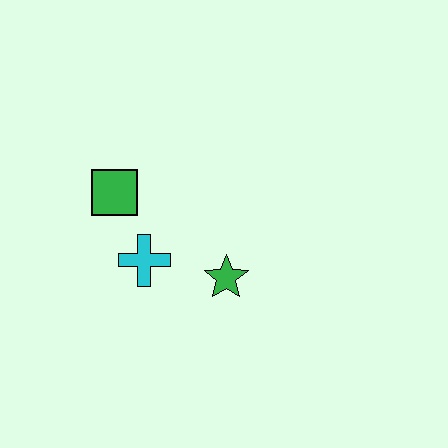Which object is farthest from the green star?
The green square is farthest from the green star.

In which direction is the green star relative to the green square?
The green star is to the right of the green square.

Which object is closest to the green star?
The cyan cross is closest to the green star.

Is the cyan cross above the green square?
No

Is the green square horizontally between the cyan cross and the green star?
No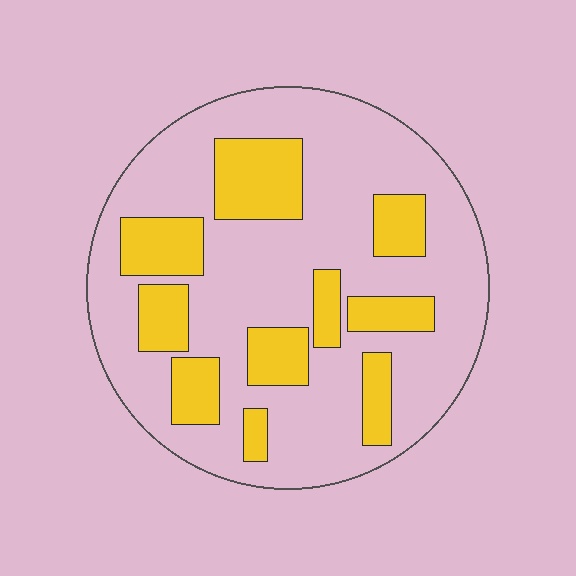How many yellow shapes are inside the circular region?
10.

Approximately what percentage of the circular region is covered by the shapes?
Approximately 30%.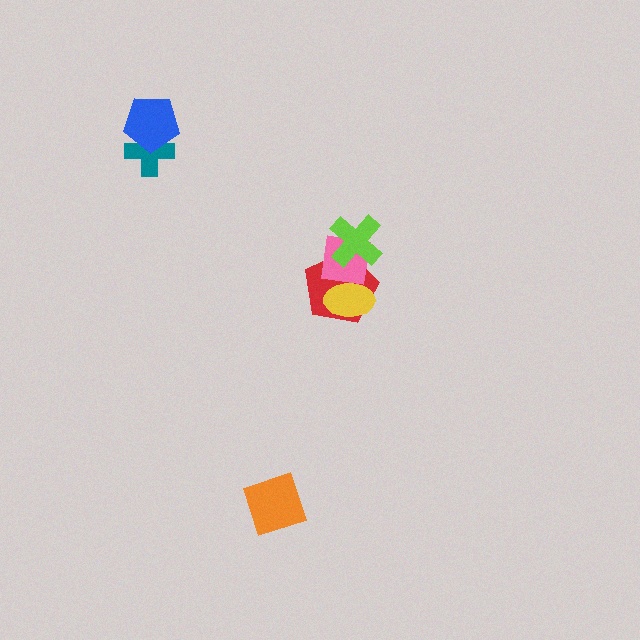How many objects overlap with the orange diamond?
0 objects overlap with the orange diamond.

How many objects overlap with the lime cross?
2 objects overlap with the lime cross.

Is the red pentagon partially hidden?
Yes, it is partially covered by another shape.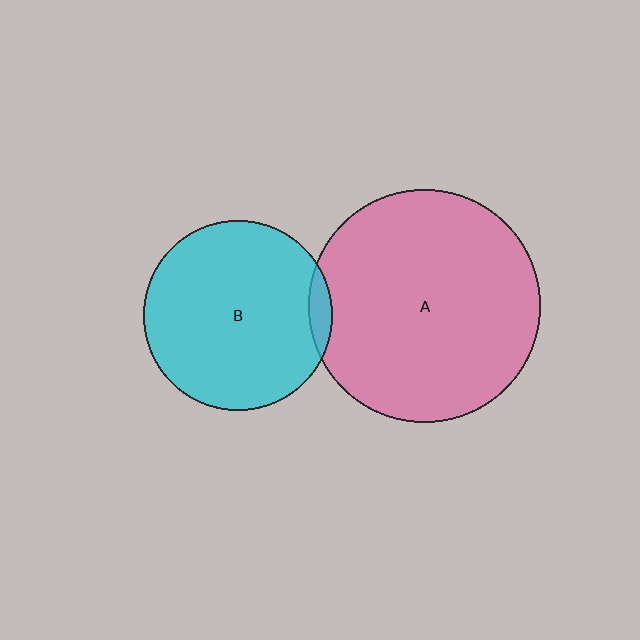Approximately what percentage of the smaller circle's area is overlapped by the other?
Approximately 5%.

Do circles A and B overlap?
Yes.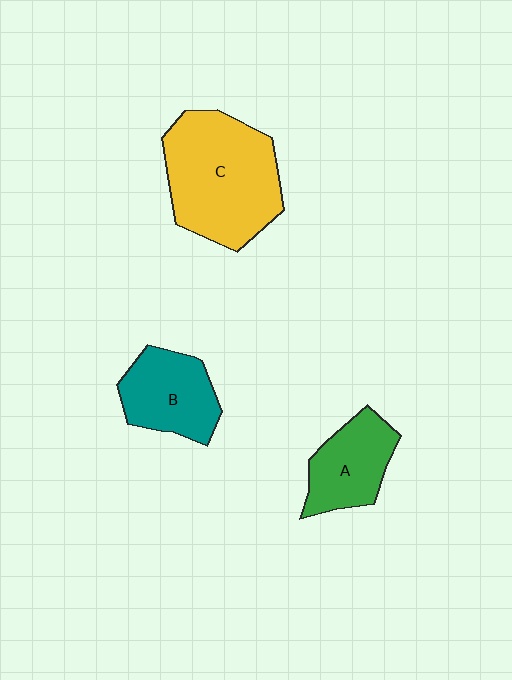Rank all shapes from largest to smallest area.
From largest to smallest: C (yellow), B (teal), A (green).